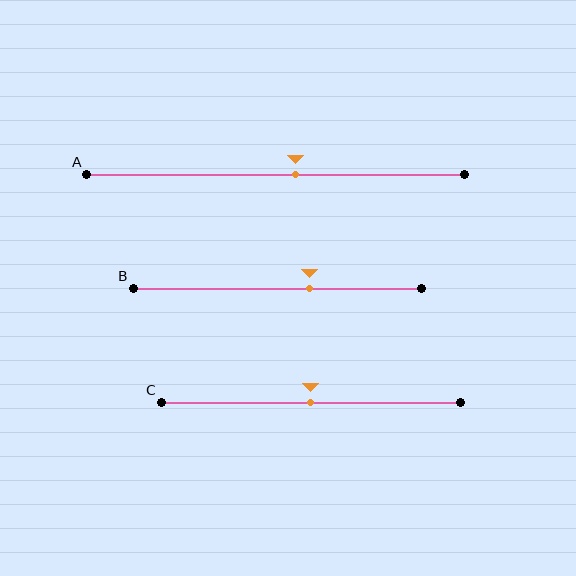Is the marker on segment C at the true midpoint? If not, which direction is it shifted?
Yes, the marker on segment C is at the true midpoint.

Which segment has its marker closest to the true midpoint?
Segment C has its marker closest to the true midpoint.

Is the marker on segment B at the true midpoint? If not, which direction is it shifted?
No, the marker on segment B is shifted to the right by about 11% of the segment length.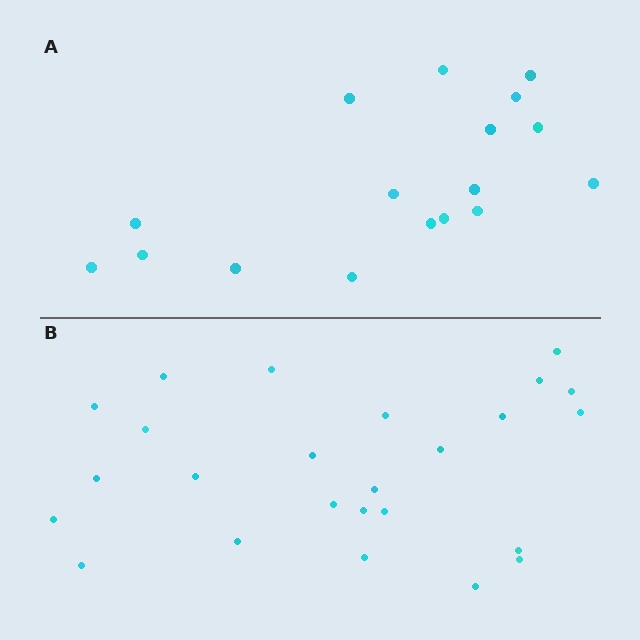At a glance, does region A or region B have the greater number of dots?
Region B (the bottom region) has more dots.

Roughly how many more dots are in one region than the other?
Region B has roughly 8 or so more dots than region A.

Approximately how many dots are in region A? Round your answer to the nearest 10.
About 20 dots. (The exact count is 17, which rounds to 20.)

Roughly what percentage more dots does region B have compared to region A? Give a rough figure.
About 45% more.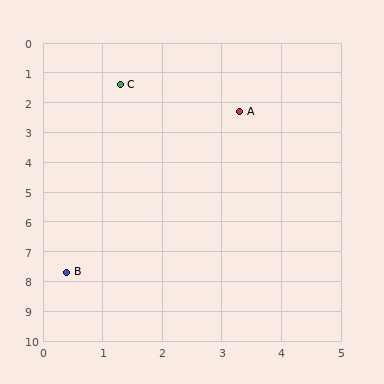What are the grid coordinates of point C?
Point C is at approximately (1.3, 1.4).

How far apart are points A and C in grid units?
Points A and C are about 2.2 grid units apart.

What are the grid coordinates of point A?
Point A is at approximately (3.3, 2.3).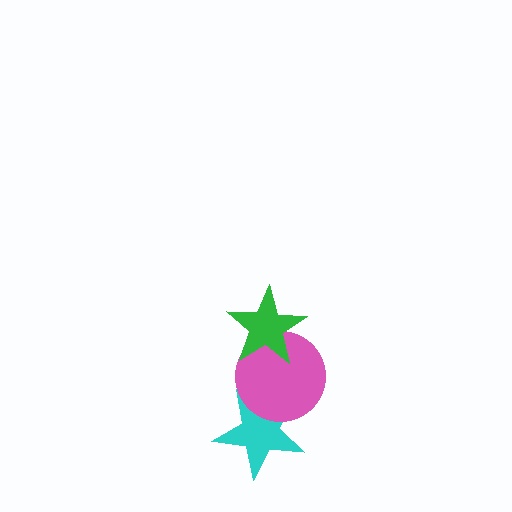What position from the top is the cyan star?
The cyan star is 3rd from the top.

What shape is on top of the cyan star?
The pink circle is on top of the cyan star.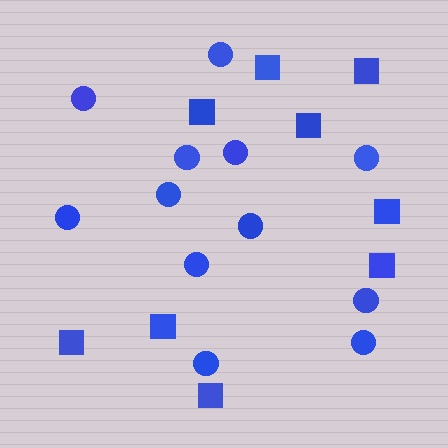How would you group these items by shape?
There are 2 groups: one group of squares (9) and one group of circles (12).